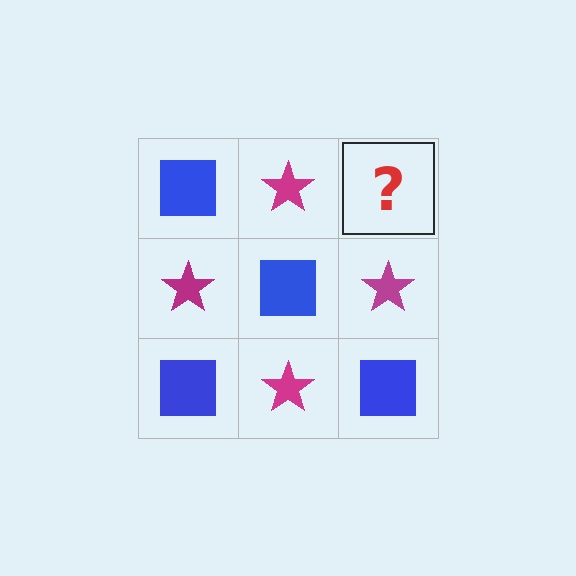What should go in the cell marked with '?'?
The missing cell should contain a blue square.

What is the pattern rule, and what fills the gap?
The rule is that it alternates blue square and magenta star in a checkerboard pattern. The gap should be filled with a blue square.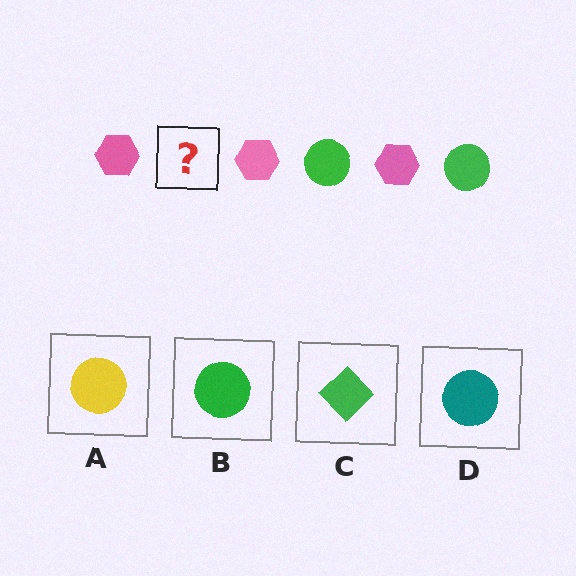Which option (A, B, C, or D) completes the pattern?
B.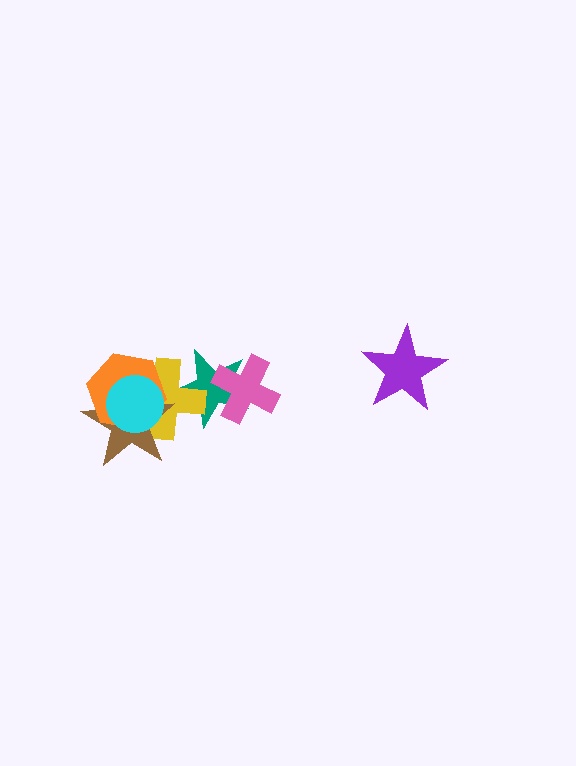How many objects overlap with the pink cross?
1 object overlaps with the pink cross.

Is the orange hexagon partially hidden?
Yes, it is partially covered by another shape.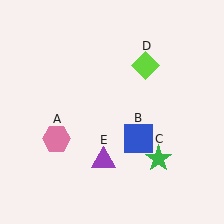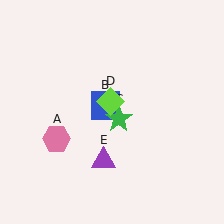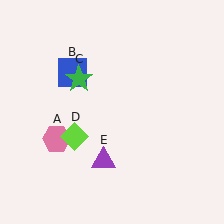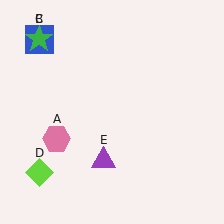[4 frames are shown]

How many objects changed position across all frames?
3 objects changed position: blue square (object B), green star (object C), lime diamond (object D).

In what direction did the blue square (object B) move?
The blue square (object B) moved up and to the left.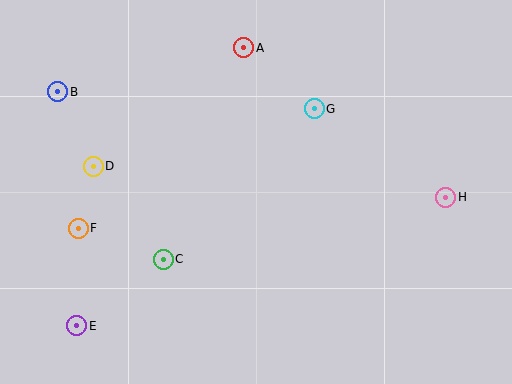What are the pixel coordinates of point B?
Point B is at (58, 92).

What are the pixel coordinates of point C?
Point C is at (163, 259).